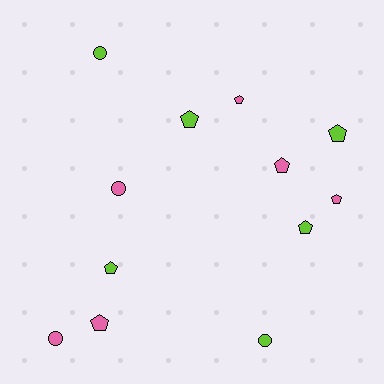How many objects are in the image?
There are 12 objects.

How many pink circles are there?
There are 2 pink circles.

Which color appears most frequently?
Lime, with 6 objects.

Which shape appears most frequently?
Pentagon, with 8 objects.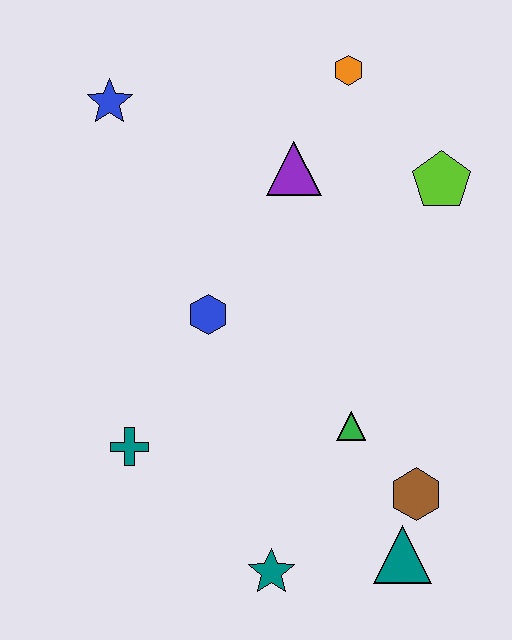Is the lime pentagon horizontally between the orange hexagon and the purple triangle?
No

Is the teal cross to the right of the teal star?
No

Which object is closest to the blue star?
The purple triangle is closest to the blue star.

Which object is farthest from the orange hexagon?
The teal star is farthest from the orange hexagon.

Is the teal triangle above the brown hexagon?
No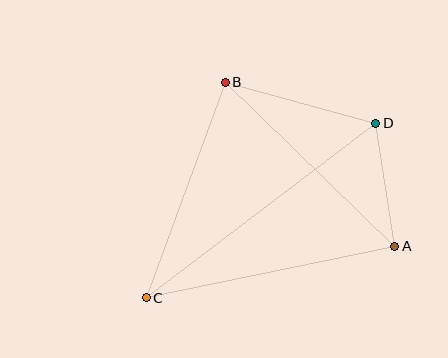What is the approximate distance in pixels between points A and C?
The distance between A and C is approximately 254 pixels.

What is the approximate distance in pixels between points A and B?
The distance between A and B is approximately 236 pixels.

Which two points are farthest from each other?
Points C and D are farthest from each other.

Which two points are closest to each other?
Points A and D are closest to each other.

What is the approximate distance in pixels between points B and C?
The distance between B and C is approximately 229 pixels.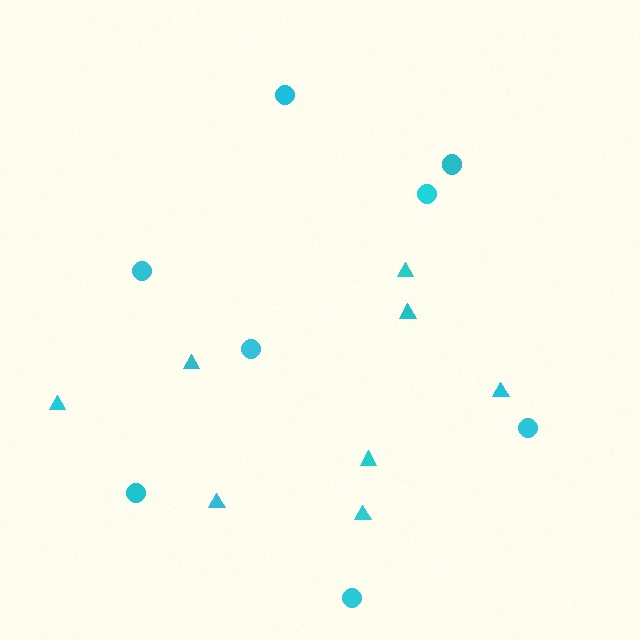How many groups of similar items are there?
There are 2 groups: one group of triangles (8) and one group of circles (8).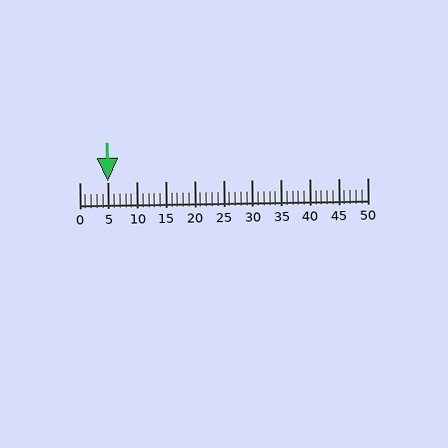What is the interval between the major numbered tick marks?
The major tick marks are spaced 5 units apart.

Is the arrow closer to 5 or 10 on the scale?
The arrow is closer to 5.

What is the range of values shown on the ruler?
The ruler shows values from 0 to 50.